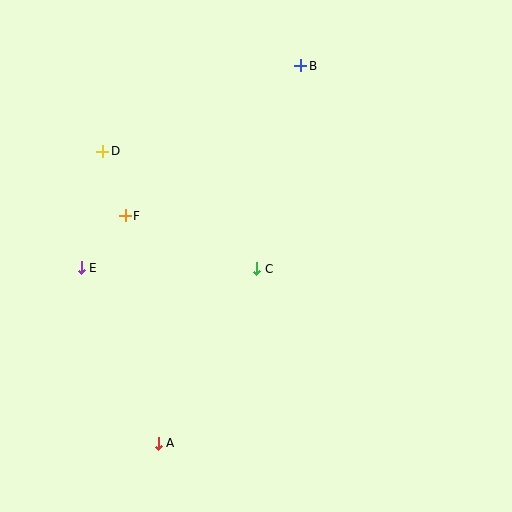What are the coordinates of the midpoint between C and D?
The midpoint between C and D is at (180, 210).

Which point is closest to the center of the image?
Point C at (257, 269) is closest to the center.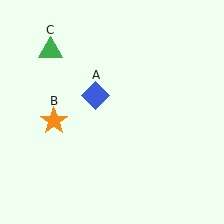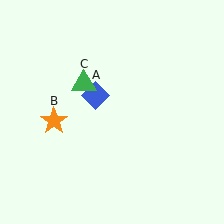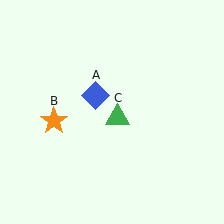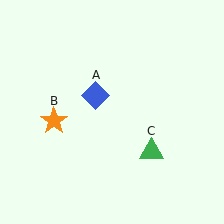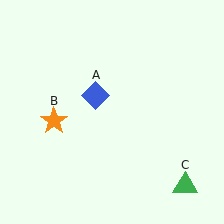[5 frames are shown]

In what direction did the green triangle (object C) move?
The green triangle (object C) moved down and to the right.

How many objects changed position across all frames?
1 object changed position: green triangle (object C).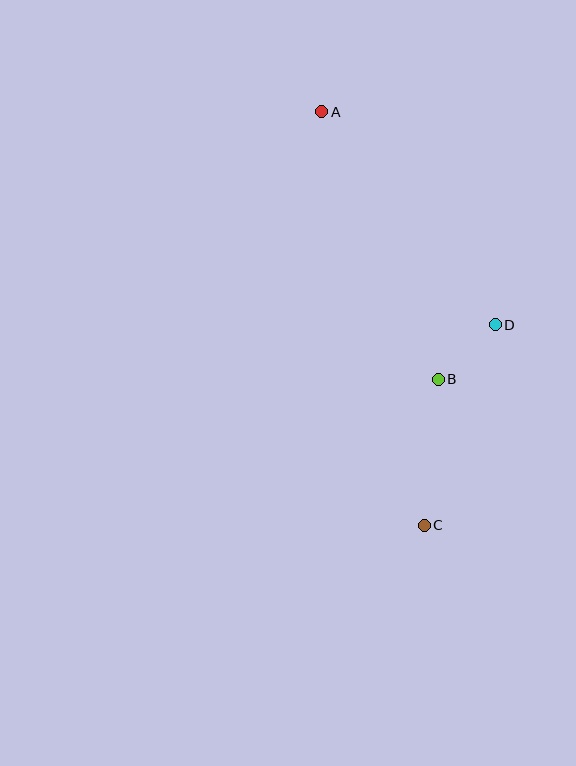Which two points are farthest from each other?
Points A and C are farthest from each other.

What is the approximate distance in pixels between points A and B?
The distance between A and B is approximately 291 pixels.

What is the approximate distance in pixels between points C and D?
The distance between C and D is approximately 213 pixels.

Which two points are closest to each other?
Points B and D are closest to each other.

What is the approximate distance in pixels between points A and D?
The distance between A and D is approximately 274 pixels.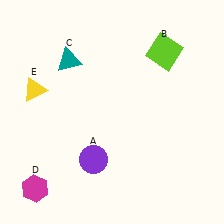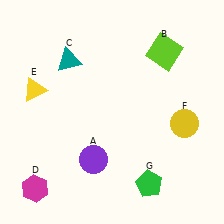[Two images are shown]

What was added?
A yellow circle (F), a green pentagon (G) were added in Image 2.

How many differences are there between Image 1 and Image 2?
There are 2 differences between the two images.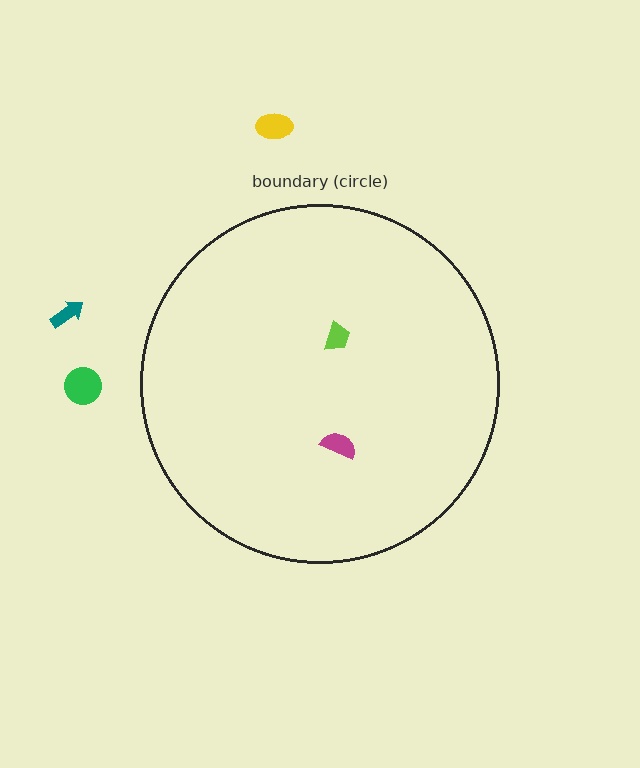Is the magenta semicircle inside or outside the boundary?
Inside.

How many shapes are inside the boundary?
2 inside, 3 outside.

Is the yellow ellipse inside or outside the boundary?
Outside.